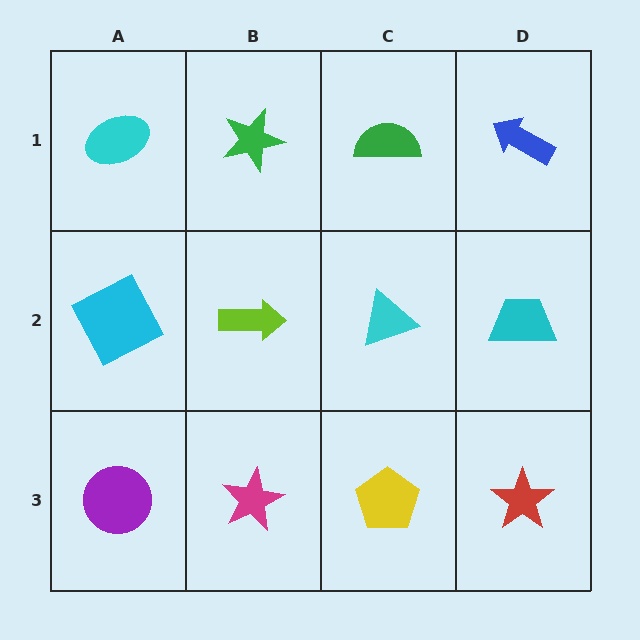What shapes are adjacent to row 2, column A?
A cyan ellipse (row 1, column A), a purple circle (row 3, column A), a lime arrow (row 2, column B).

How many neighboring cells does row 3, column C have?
3.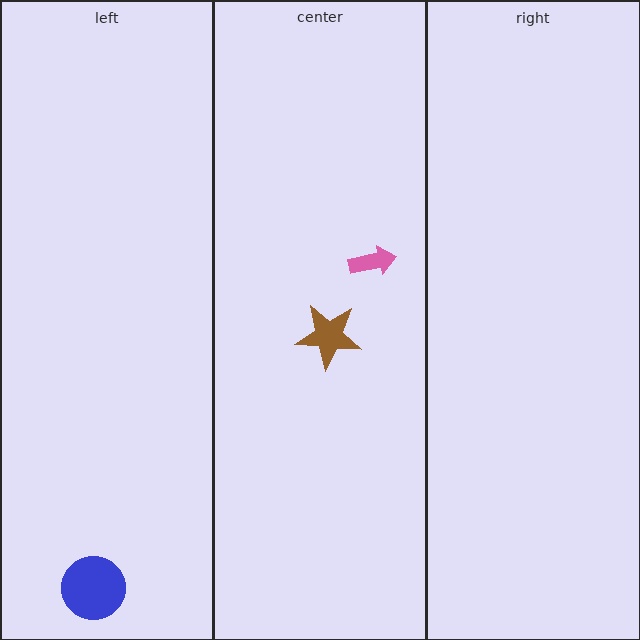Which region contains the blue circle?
The left region.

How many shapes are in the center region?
2.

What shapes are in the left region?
The blue circle.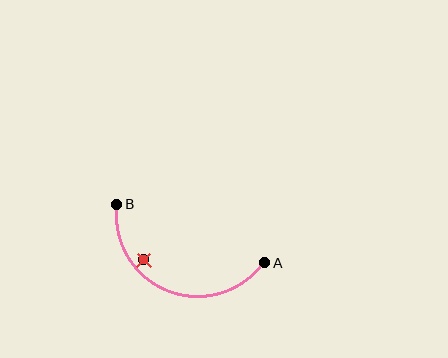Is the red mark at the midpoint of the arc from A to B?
No — the red mark does not lie on the arc at all. It sits slightly inside the curve.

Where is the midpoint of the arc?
The arc midpoint is the point on the curve farthest from the straight line joining A and B. It sits below that line.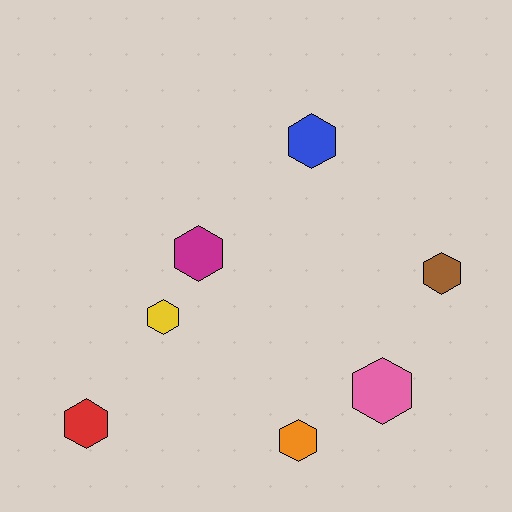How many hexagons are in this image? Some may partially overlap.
There are 7 hexagons.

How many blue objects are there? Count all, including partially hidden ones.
There is 1 blue object.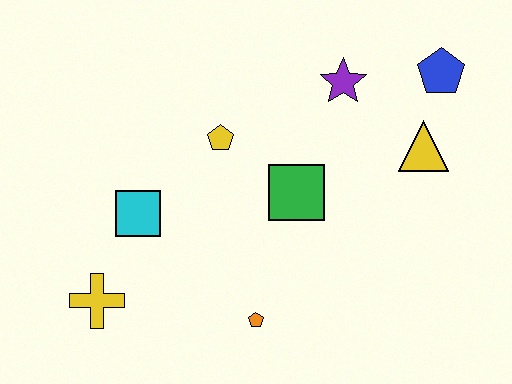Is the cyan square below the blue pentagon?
Yes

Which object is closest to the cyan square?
The yellow cross is closest to the cyan square.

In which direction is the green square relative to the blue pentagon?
The green square is to the left of the blue pentagon.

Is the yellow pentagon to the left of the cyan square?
No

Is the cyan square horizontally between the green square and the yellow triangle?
No